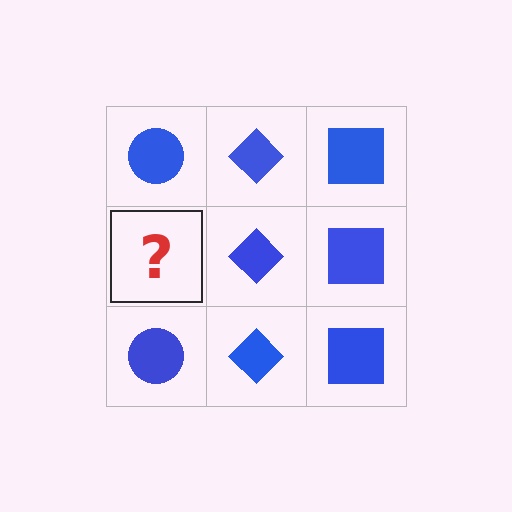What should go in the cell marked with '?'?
The missing cell should contain a blue circle.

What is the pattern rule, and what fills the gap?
The rule is that each column has a consistent shape. The gap should be filled with a blue circle.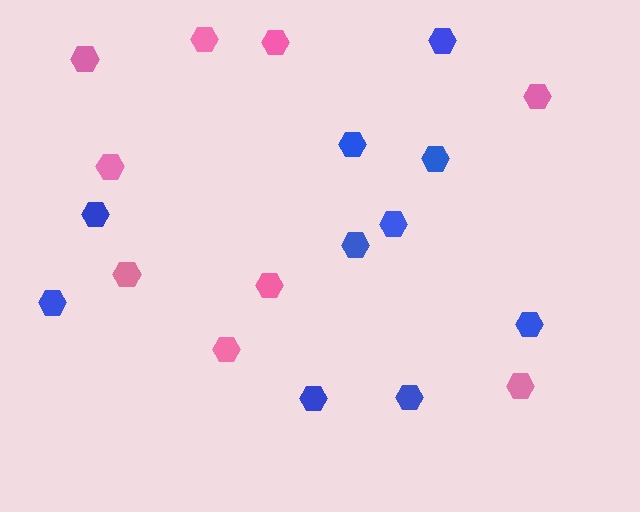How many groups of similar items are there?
There are 2 groups: one group of blue hexagons (10) and one group of pink hexagons (9).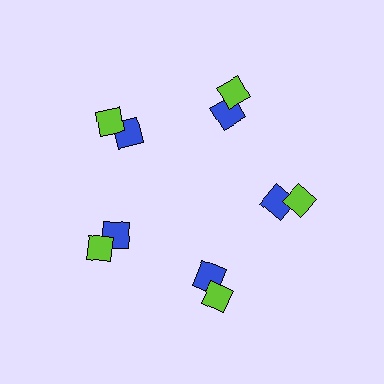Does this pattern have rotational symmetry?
Yes, this pattern has 5-fold rotational symmetry. It looks the same after rotating 72 degrees around the center.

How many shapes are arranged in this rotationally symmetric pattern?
There are 10 shapes, arranged in 5 groups of 2.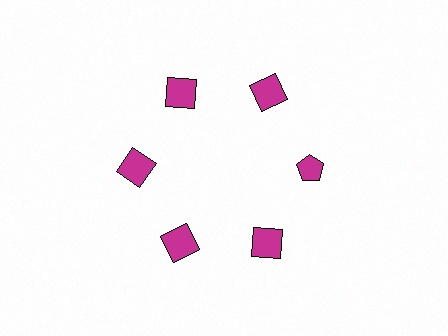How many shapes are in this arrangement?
There are 6 shapes arranged in a ring pattern.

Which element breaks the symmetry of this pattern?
The magenta pentagon at roughly the 3 o'clock position breaks the symmetry. All other shapes are magenta squares.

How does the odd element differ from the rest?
It has a different shape: pentagon instead of square.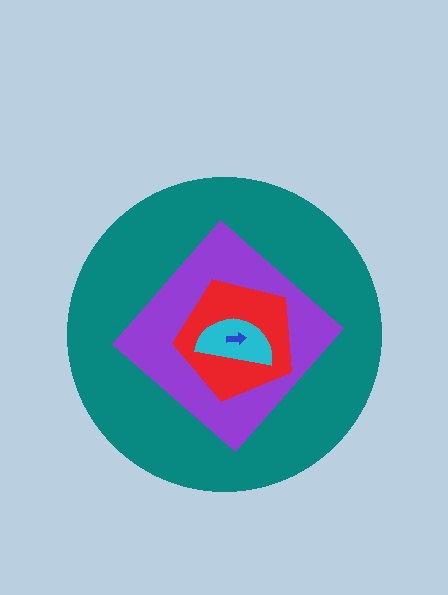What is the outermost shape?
The teal circle.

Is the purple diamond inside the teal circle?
Yes.